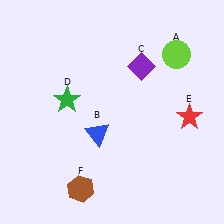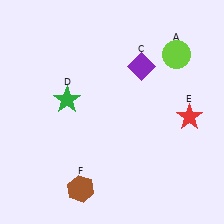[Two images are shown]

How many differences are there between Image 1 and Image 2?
There is 1 difference between the two images.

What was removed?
The blue triangle (B) was removed in Image 2.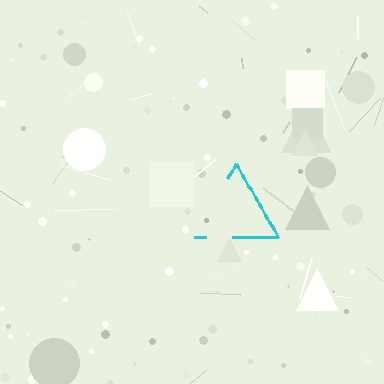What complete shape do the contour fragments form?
The contour fragments form a triangle.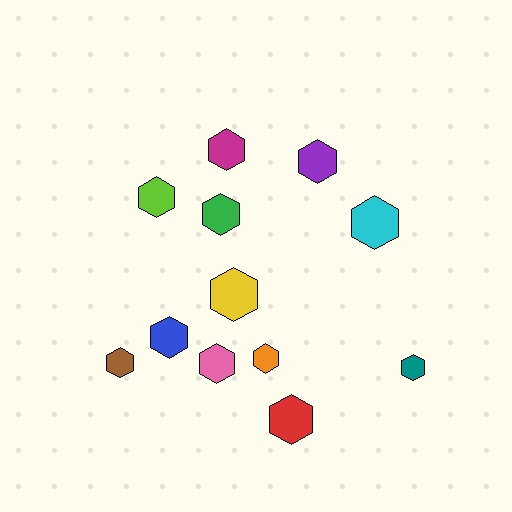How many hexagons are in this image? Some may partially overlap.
There are 12 hexagons.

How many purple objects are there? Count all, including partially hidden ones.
There is 1 purple object.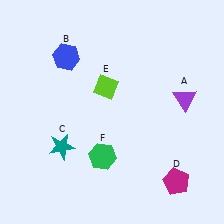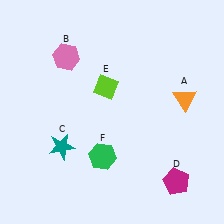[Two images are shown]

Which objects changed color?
A changed from purple to orange. B changed from blue to pink.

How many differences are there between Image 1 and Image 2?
There are 2 differences between the two images.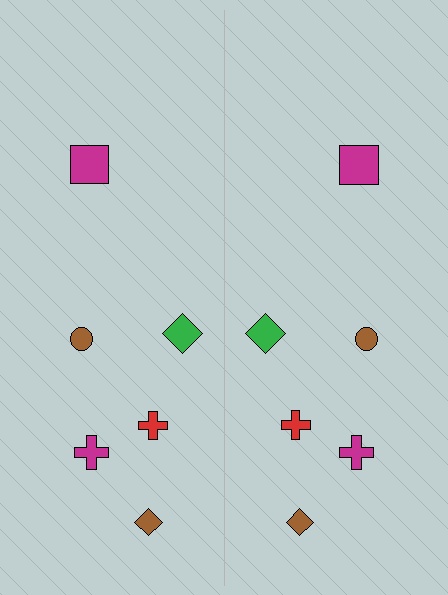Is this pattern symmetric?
Yes, this pattern has bilateral (reflection) symmetry.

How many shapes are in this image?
There are 12 shapes in this image.